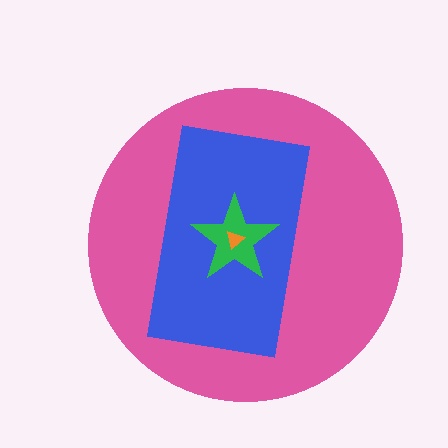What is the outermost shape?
The pink circle.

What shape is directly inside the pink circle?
The blue rectangle.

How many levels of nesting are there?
4.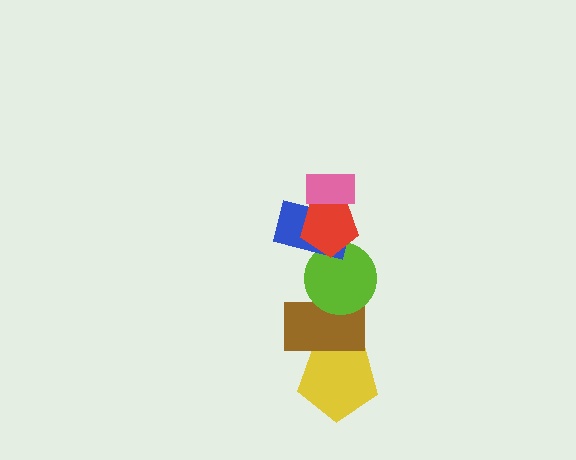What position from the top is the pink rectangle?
The pink rectangle is 1st from the top.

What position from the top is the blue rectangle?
The blue rectangle is 3rd from the top.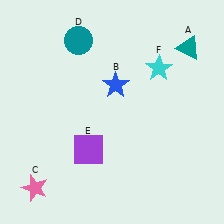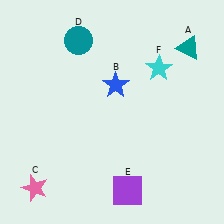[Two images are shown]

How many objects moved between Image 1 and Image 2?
1 object moved between the two images.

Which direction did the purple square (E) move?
The purple square (E) moved down.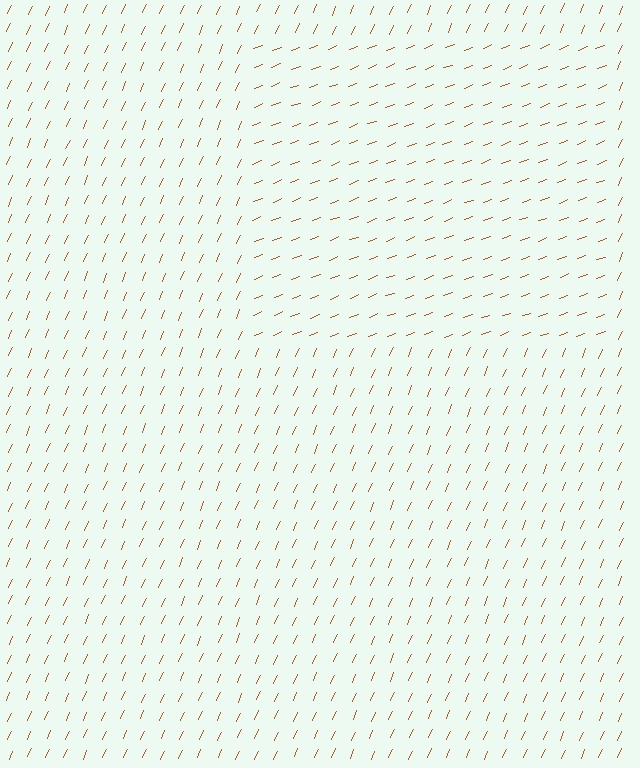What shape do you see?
I see a rectangle.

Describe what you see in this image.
The image is filled with small brown line segments. A rectangle region in the image has lines oriented differently from the surrounding lines, creating a visible texture boundary.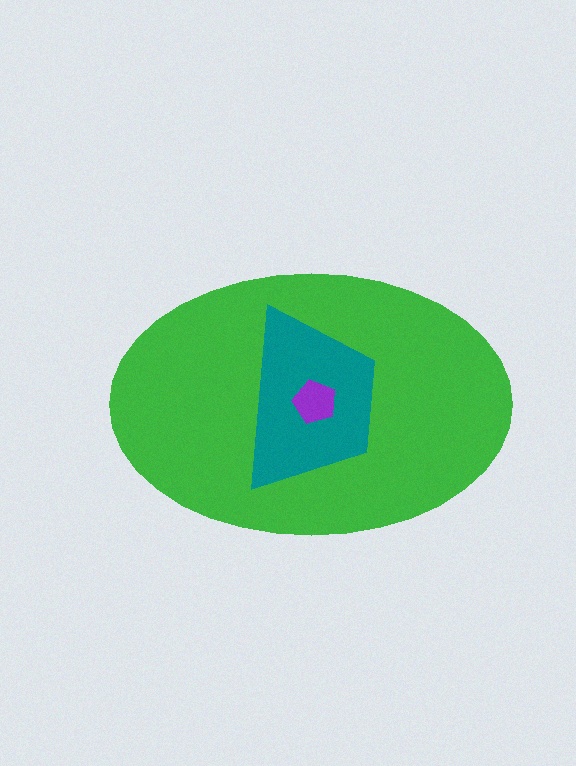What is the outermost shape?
The green ellipse.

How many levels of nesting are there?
3.